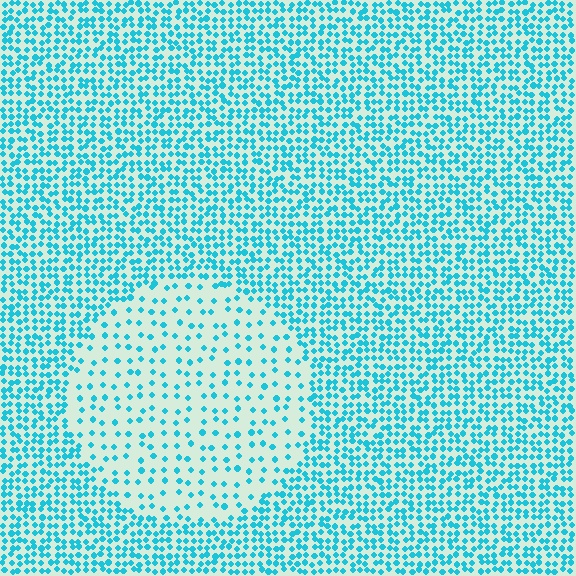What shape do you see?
I see a circle.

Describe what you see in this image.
The image contains small cyan elements arranged at two different densities. A circle-shaped region is visible where the elements are less densely packed than the surrounding area.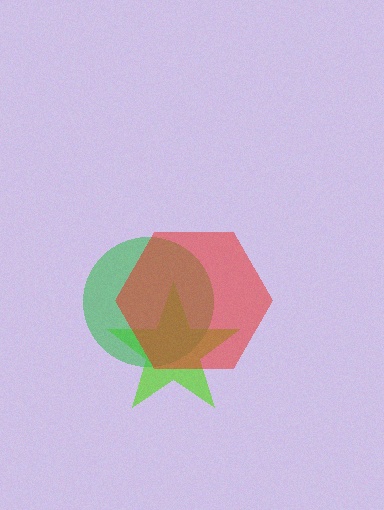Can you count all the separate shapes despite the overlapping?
Yes, there are 3 separate shapes.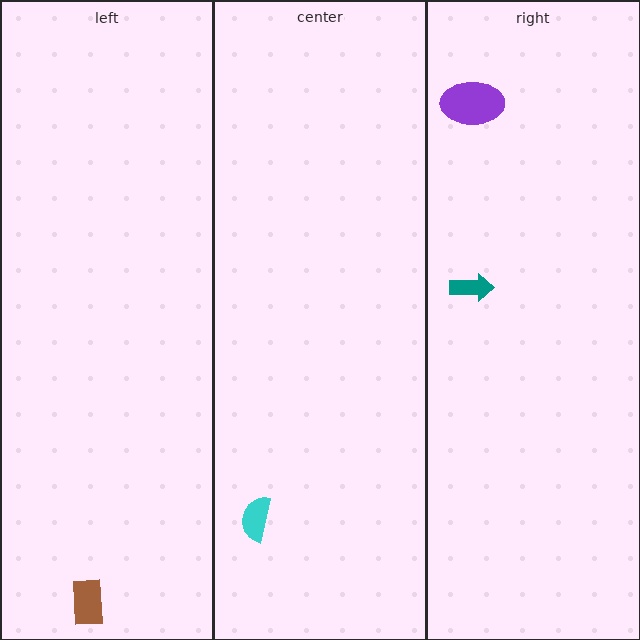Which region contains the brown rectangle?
The left region.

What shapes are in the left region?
The brown rectangle.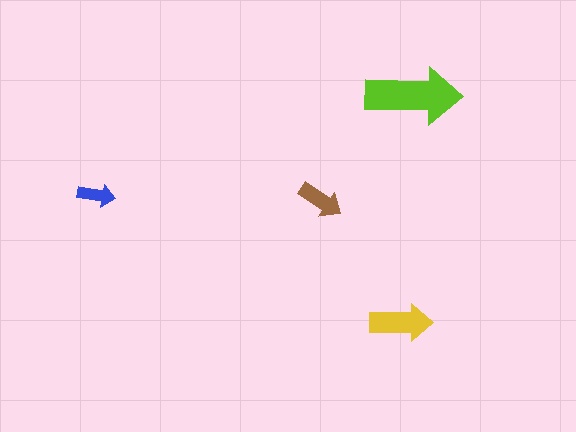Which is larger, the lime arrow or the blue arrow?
The lime one.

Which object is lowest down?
The yellow arrow is bottommost.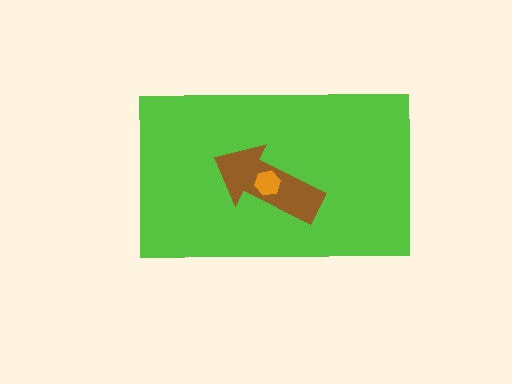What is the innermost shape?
The orange hexagon.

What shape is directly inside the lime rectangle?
The brown arrow.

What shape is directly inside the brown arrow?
The orange hexagon.